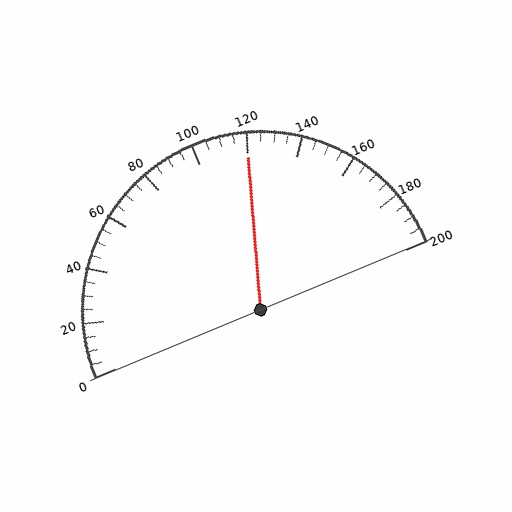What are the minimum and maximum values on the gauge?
The gauge ranges from 0 to 200.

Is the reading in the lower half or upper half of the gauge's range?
The reading is in the upper half of the range (0 to 200).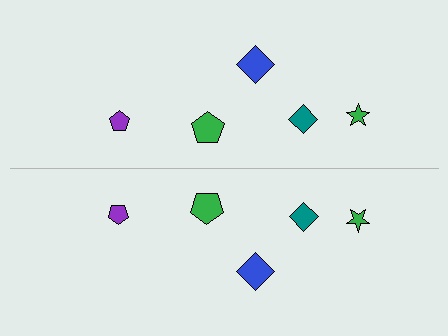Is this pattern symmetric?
Yes, this pattern has bilateral (reflection) symmetry.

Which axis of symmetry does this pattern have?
The pattern has a horizontal axis of symmetry running through the center of the image.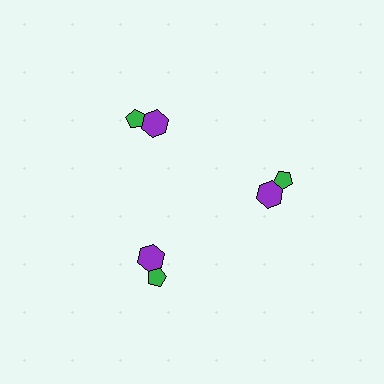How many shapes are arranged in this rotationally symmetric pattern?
There are 6 shapes, arranged in 3 groups of 2.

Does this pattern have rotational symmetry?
Yes, this pattern has 3-fold rotational symmetry. It looks the same after rotating 120 degrees around the center.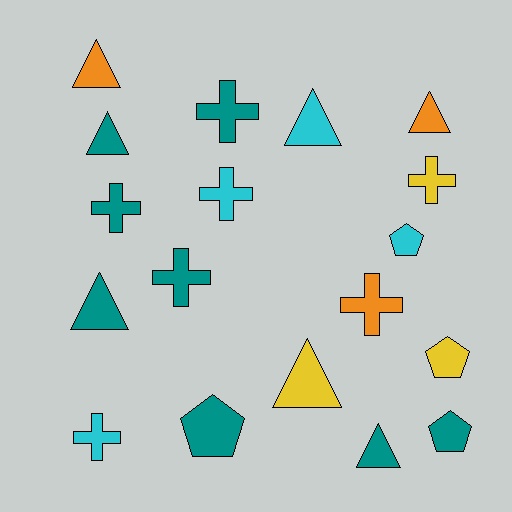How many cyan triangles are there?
There is 1 cyan triangle.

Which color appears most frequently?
Teal, with 8 objects.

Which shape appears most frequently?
Cross, with 7 objects.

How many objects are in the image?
There are 18 objects.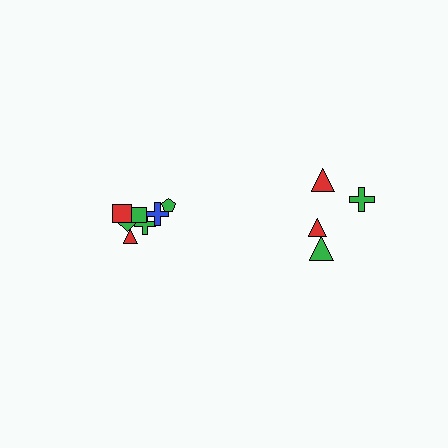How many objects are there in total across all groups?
There are 11 objects.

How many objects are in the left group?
There are 7 objects.